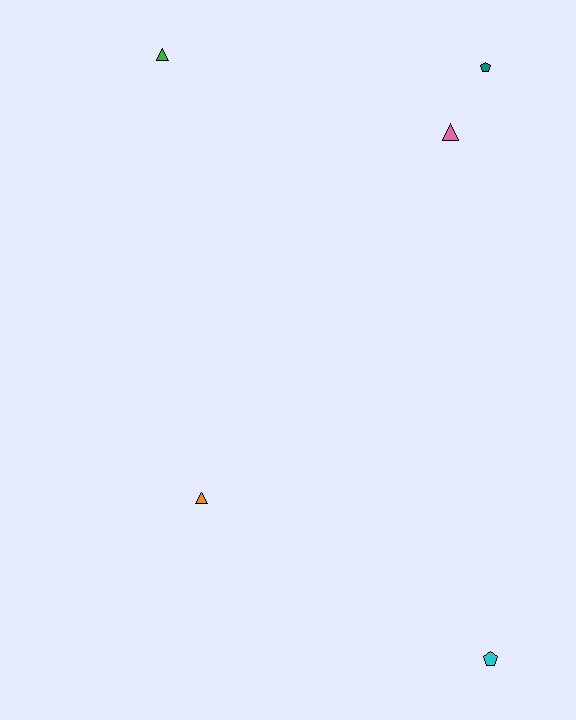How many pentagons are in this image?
There are 2 pentagons.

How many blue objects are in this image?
There are no blue objects.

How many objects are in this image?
There are 5 objects.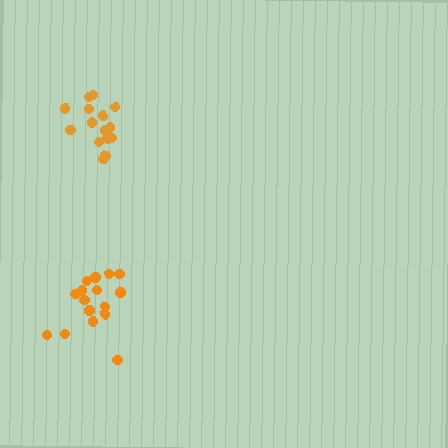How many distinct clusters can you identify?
There are 2 distinct clusters.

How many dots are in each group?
Group 1: 16 dots, Group 2: 15 dots (31 total).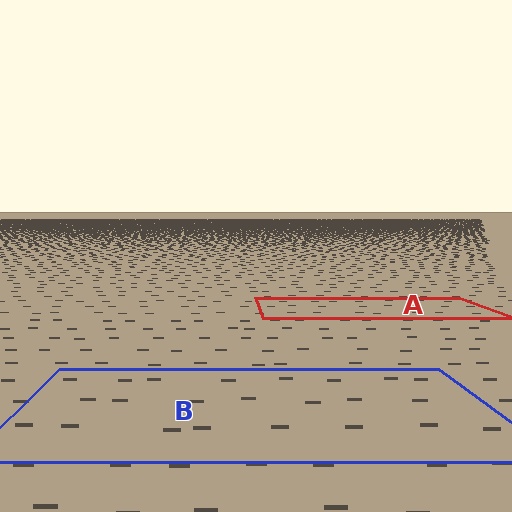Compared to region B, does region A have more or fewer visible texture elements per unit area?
Region A has more texture elements per unit area — they are packed more densely because it is farther away.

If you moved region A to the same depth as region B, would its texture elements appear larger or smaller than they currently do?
They would appear larger. At a closer depth, the same texture elements are projected at a bigger on-screen size.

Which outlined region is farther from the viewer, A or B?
Region A is farther from the viewer — the texture elements inside it appear smaller and more densely packed.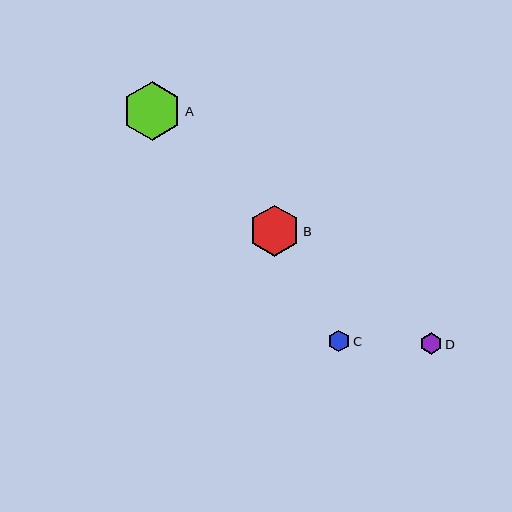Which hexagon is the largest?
Hexagon A is the largest with a size of approximately 59 pixels.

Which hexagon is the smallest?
Hexagon D is the smallest with a size of approximately 21 pixels.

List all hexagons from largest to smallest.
From largest to smallest: A, B, C, D.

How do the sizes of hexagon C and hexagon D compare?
Hexagon C and hexagon D are approximately the same size.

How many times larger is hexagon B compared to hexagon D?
Hexagon B is approximately 2.4 times the size of hexagon D.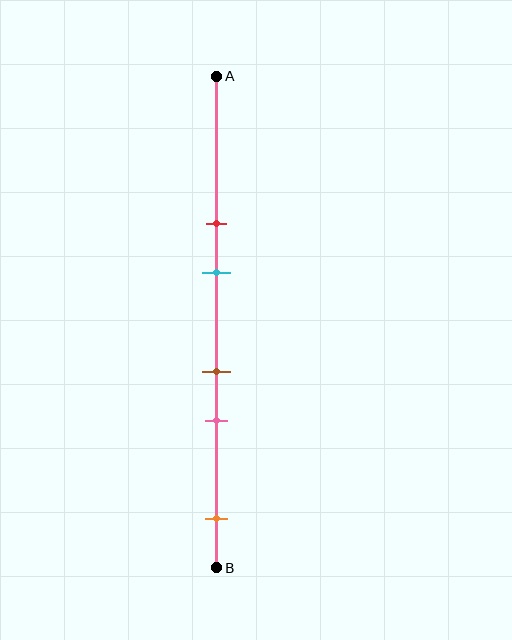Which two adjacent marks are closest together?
The brown and pink marks are the closest adjacent pair.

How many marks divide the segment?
There are 5 marks dividing the segment.